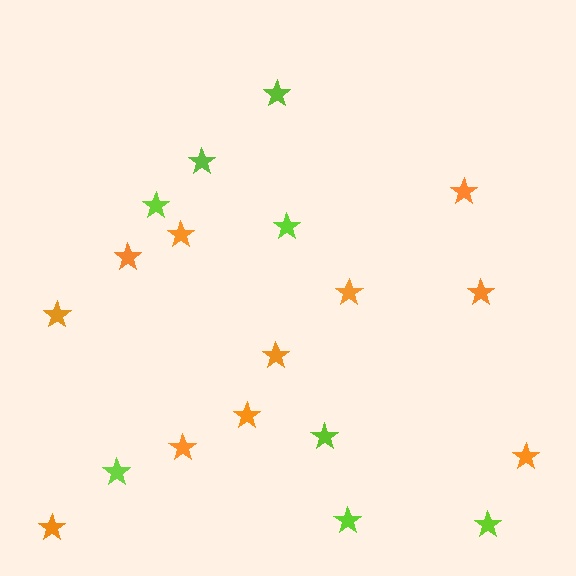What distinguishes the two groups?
There are 2 groups: one group of orange stars (11) and one group of lime stars (8).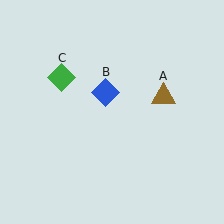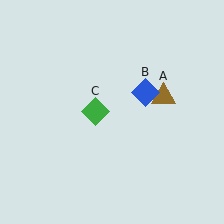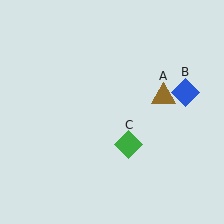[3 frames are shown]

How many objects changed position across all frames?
2 objects changed position: blue diamond (object B), green diamond (object C).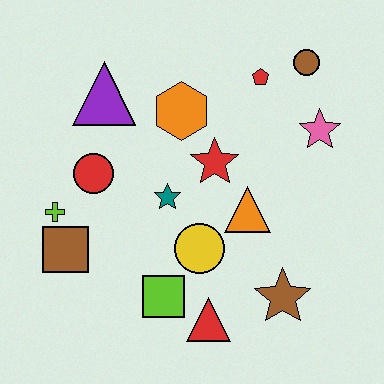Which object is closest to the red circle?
The lime cross is closest to the red circle.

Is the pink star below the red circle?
No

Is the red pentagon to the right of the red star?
Yes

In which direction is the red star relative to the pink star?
The red star is to the left of the pink star.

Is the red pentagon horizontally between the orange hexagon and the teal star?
No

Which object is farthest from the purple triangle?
The brown star is farthest from the purple triangle.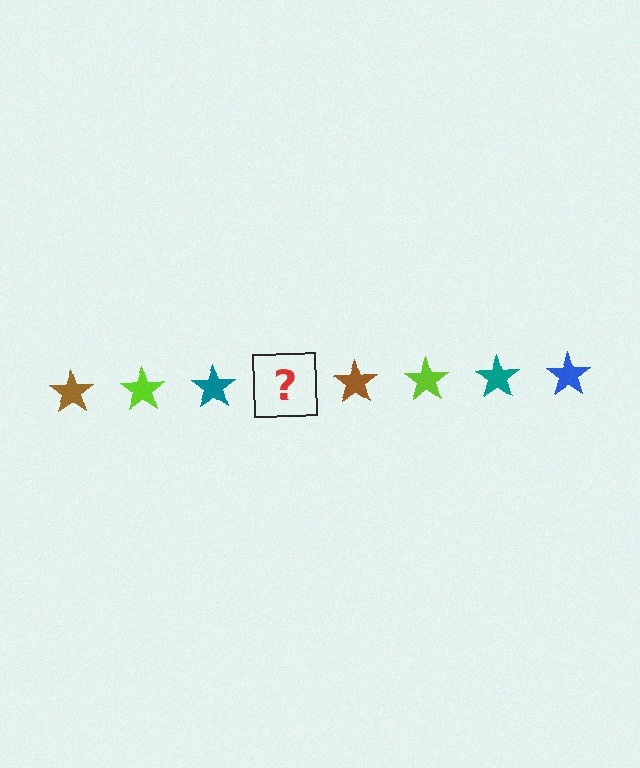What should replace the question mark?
The question mark should be replaced with a blue star.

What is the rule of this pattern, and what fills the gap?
The rule is that the pattern cycles through brown, lime, teal, blue stars. The gap should be filled with a blue star.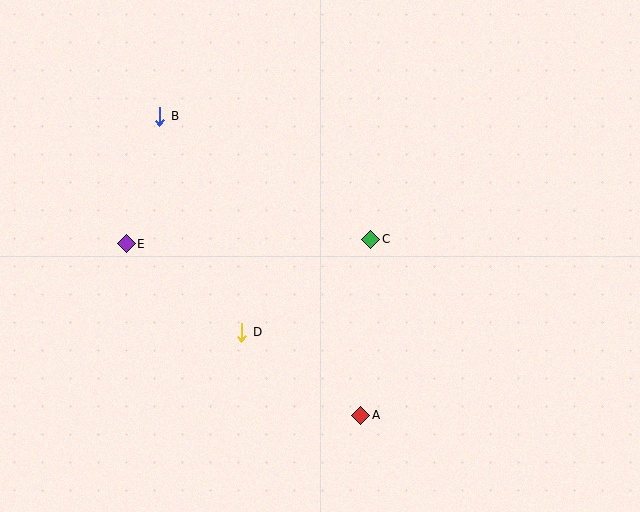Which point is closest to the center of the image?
Point C at (371, 239) is closest to the center.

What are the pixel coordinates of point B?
Point B is at (160, 116).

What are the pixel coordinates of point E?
Point E is at (126, 244).